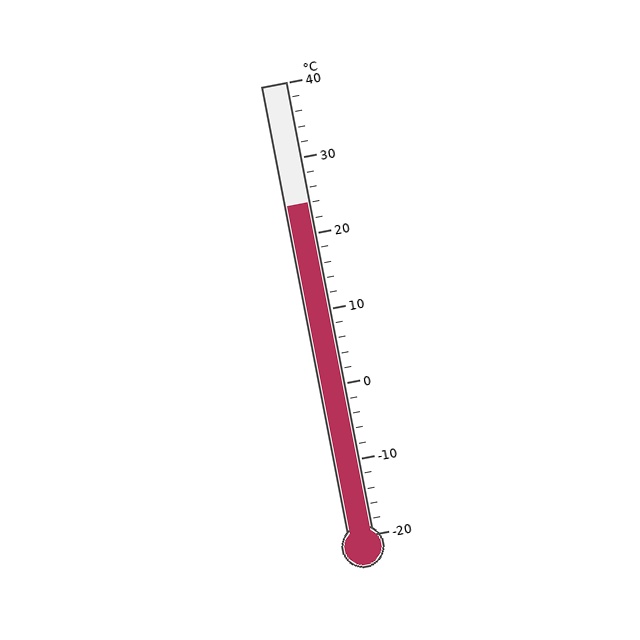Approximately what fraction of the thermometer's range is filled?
The thermometer is filled to approximately 75% of its range.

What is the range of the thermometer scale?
The thermometer scale ranges from -20°C to 40°C.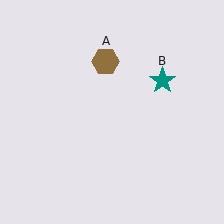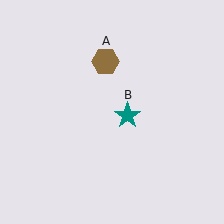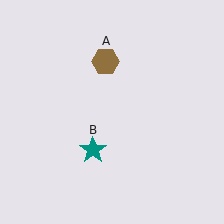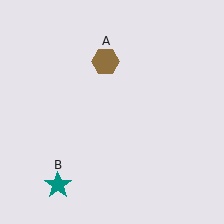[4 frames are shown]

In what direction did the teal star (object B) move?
The teal star (object B) moved down and to the left.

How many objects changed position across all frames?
1 object changed position: teal star (object B).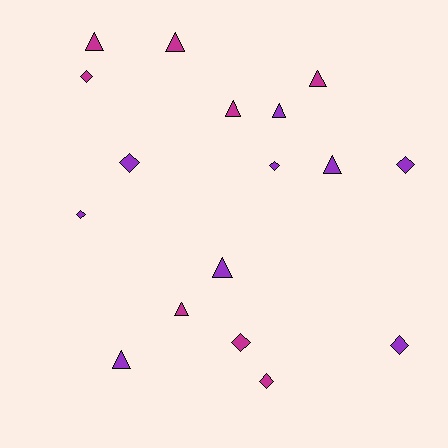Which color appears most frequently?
Purple, with 9 objects.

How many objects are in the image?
There are 17 objects.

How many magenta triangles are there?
There are 5 magenta triangles.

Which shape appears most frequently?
Triangle, with 9 objects.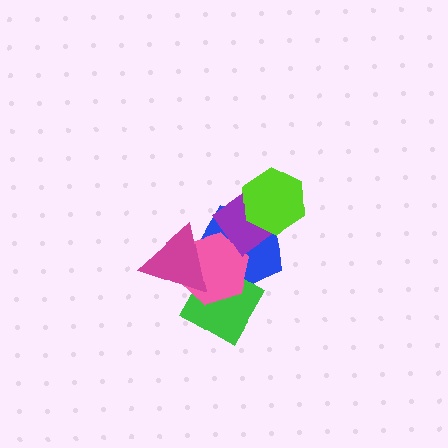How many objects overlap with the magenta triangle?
3 objects overlap with the magenta triangle.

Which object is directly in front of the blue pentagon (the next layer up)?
The green square is directly in front of the blue pentagon.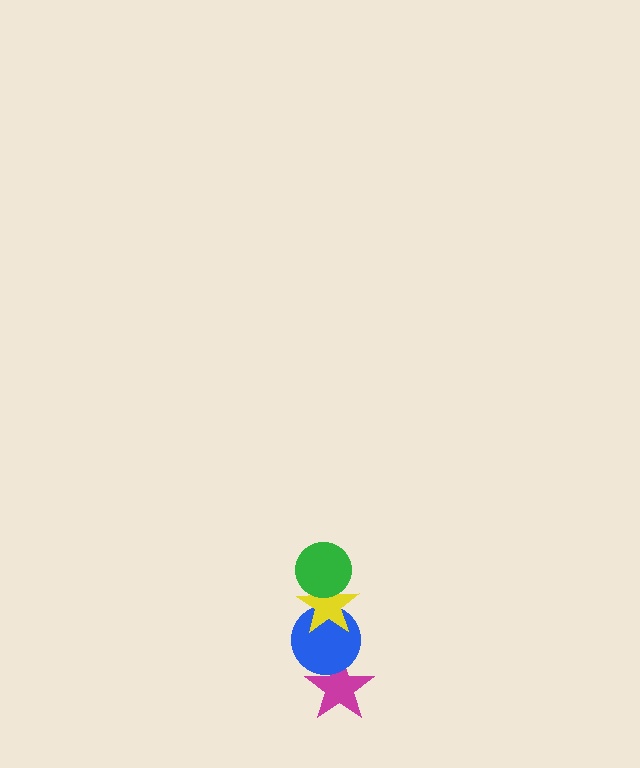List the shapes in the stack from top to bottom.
From top to bottom: the green circle, the yellow star, the blue circle, the magenta star.